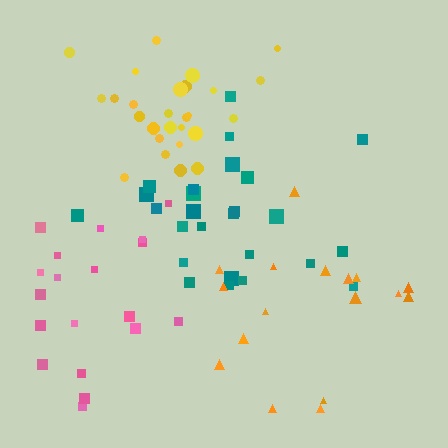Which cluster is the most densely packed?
Yellow.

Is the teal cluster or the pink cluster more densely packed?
Pink.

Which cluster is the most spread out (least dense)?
Orange.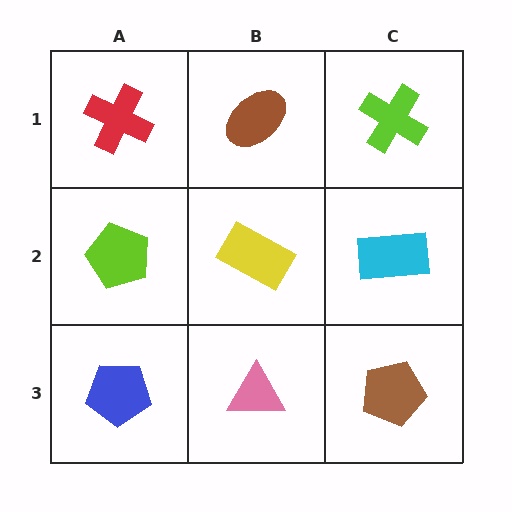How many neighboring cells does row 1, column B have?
3.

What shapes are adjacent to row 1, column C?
A cyan rectangle (row 2, column C), a brown ellipse (row 1, column B).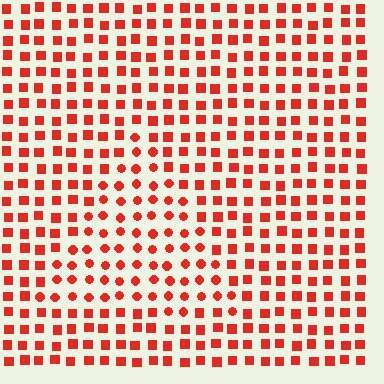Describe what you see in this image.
The image is filled with small red elements arranged in a uniform grid. A triangle-shaped region contains circles, while the surrounding area contains squares. The boundary is defined purely by the change in element shape.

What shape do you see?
I see a triangle.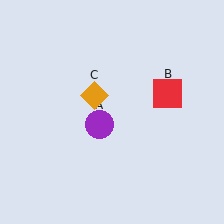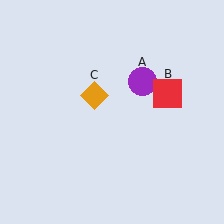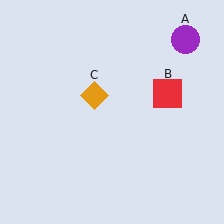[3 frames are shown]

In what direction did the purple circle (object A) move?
The purple circle (object A) moved up and to the right.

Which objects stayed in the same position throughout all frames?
Red square (object B) and orange diamond (object C) remained stationary.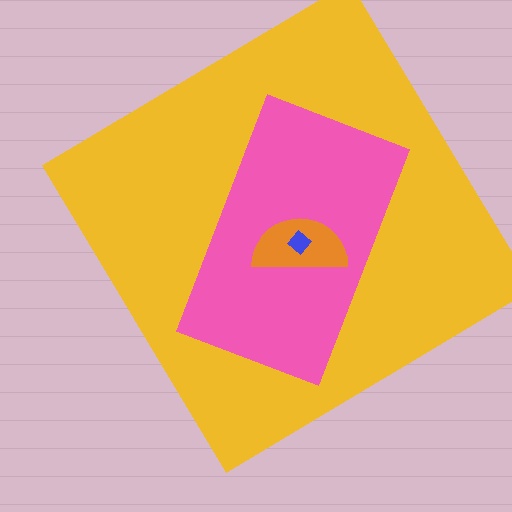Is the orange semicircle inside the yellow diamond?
Yes.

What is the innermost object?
The blue diamond.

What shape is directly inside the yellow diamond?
The pink rectangle.